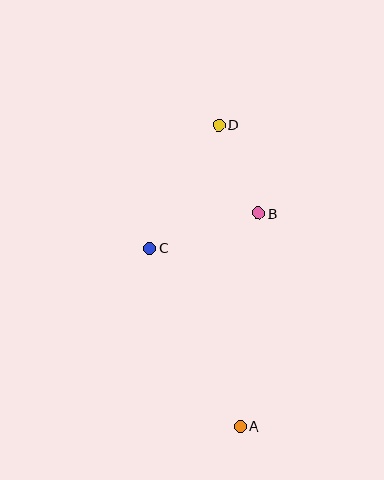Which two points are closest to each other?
Points B and D are closest to each other.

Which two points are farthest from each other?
Points A and D are farthest from each other.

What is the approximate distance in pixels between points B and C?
The distance between B and C is approximately 115 pixels.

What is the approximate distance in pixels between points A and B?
The distance between A and B is approximately 214 pixels.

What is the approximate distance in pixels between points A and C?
The distance between A and C is approximately 200 pixels.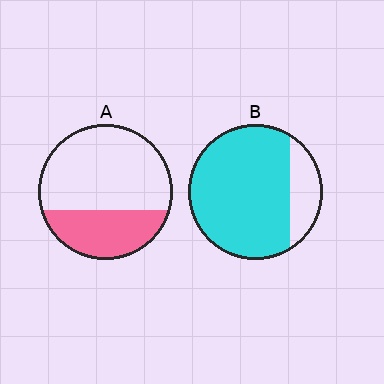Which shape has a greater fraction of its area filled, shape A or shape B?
Shape B.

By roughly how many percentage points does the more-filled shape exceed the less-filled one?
By roughly 50 percentage points (B over A).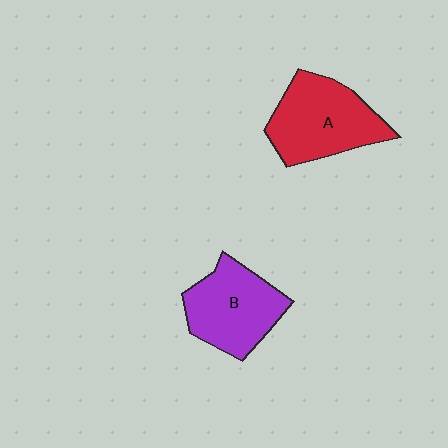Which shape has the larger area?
Shape A (red).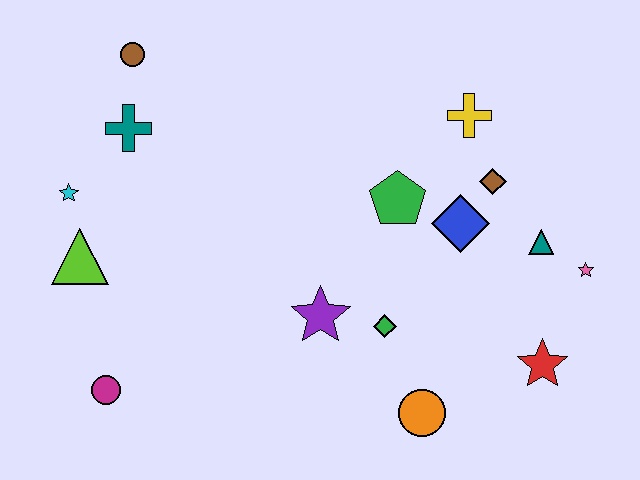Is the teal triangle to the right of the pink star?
No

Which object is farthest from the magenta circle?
The pink star is farthest from the magenta circle.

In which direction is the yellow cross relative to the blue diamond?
The yellow cross is above the blue diamond.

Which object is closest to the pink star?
The teal triangle is closest to the pink star.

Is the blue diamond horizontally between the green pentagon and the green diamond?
No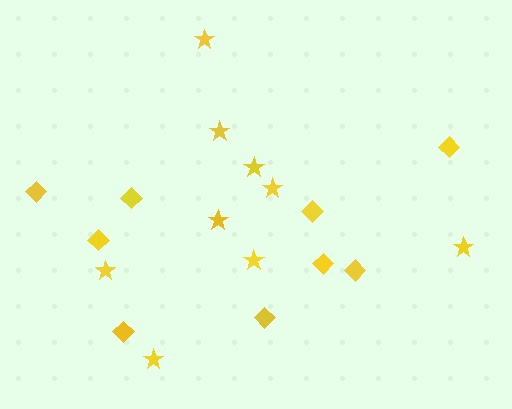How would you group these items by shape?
There are 2 groups: one group of stars (9) and one group of diamonds (9).